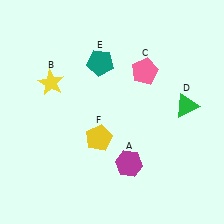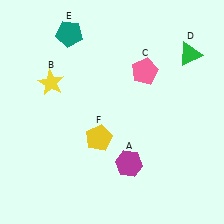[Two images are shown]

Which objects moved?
The objects that moved are: the green triangle (D), the teal pentagon (E).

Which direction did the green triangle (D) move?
The green triangle (D) moved up.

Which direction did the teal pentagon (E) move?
The teal pentagon (E) moved left.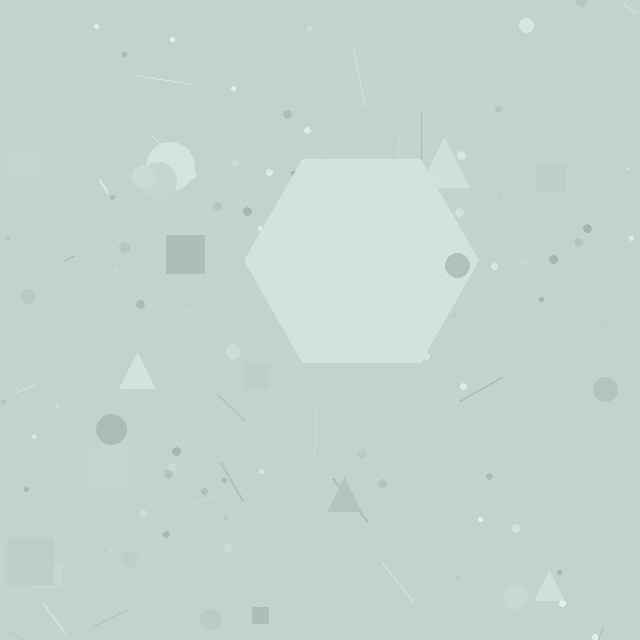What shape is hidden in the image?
A hexagon is hidden in the image.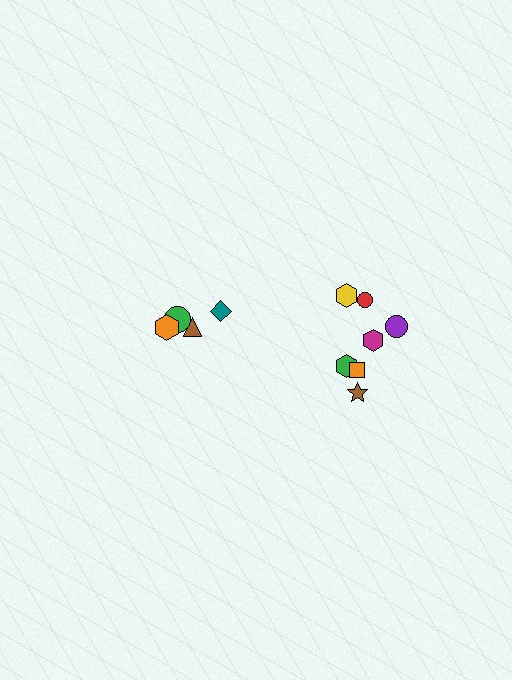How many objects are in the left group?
There are 4 objects.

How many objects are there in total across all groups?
There are 11 objects.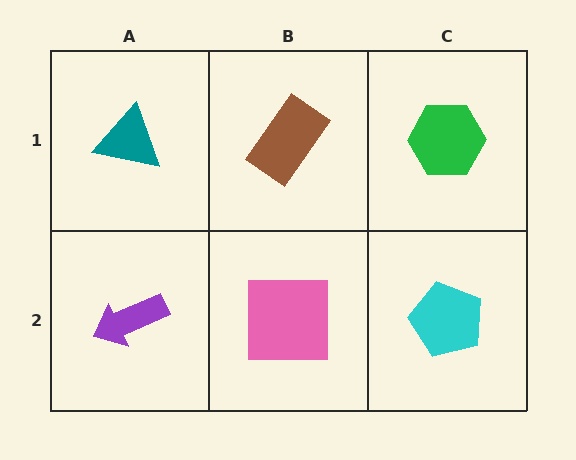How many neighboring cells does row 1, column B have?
3.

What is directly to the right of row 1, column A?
A brown rectangle.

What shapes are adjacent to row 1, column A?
A purple arrow (row 2, column A), a brown rectangle (row 1, column B).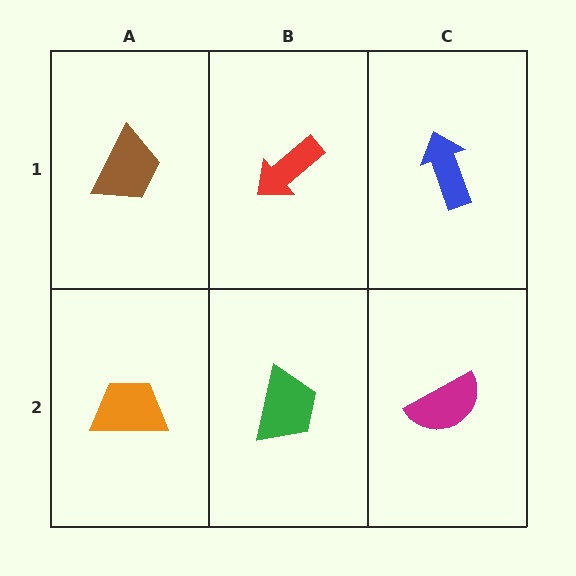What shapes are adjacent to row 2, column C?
A blue arrow (row 1, column C), a green trapezoid (row 2, column B).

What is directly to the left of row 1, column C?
A red arrow.